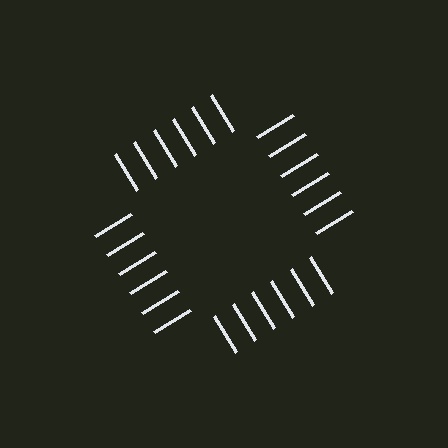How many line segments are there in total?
24 — 6 along each of the 4 edges.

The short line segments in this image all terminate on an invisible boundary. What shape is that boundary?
An illusory square — the line segments terminate on its edges but no continuous stroke is drawn.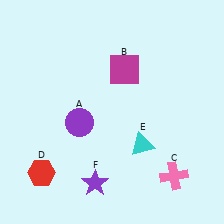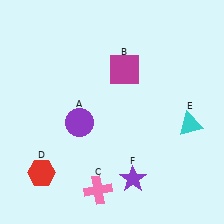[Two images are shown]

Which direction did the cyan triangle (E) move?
The cyan triangle (E) moved right.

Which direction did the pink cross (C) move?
The pink cross (C) moved left.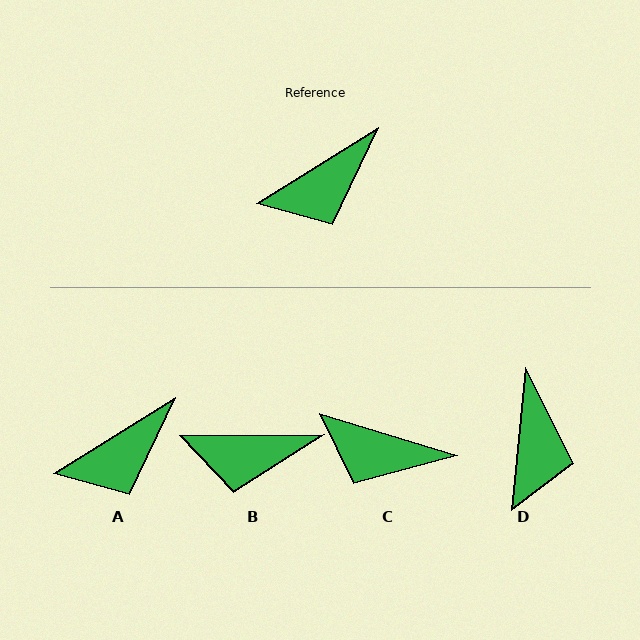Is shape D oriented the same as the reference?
No, it is off by about 52 degrees.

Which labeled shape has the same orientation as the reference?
A.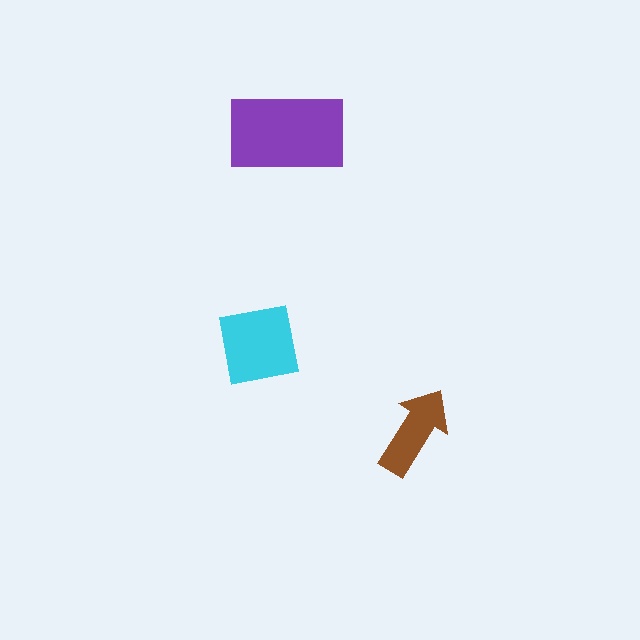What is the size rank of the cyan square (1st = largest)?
2nd.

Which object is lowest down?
The brown arrow is bottommost.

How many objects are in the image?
There are 3 objects in the image.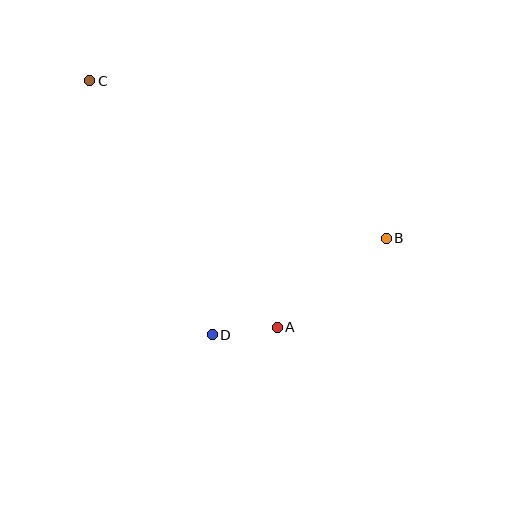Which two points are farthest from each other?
Points B and C are farthest from each other.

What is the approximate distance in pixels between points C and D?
The distance between C and D is approximately 282 pixels.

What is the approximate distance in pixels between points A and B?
The distance between A and B is approximately 141 pixels.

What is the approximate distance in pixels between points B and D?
The distance between B and D is approximately 199 pixels.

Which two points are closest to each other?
Points A and D are closest to each other.